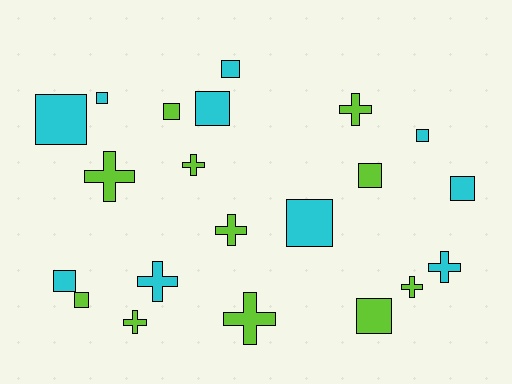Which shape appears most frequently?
Square, with 12 objects.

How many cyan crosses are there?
There are 2 cyan crosses.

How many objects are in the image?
There are 21 objects.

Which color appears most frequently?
Lime, with 11 objects.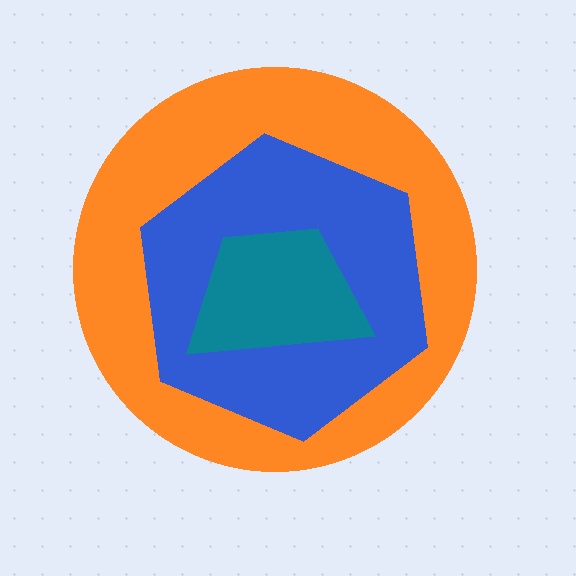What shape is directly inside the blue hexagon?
The teal trapezoid.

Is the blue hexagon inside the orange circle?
Yes.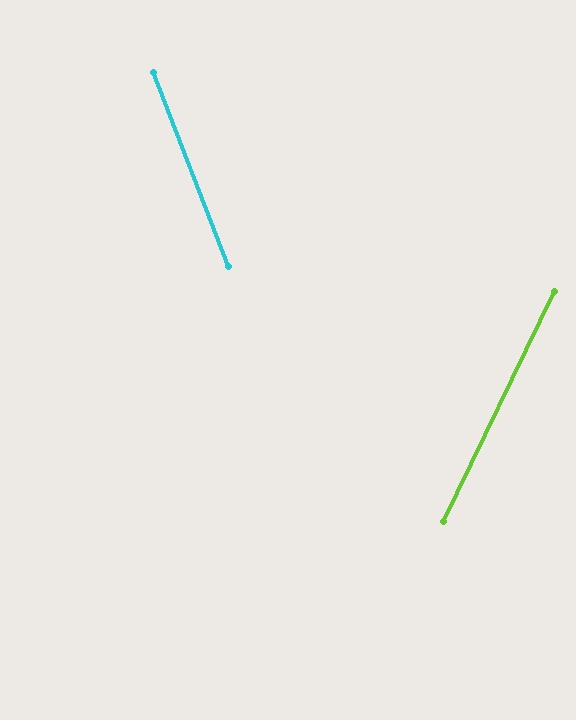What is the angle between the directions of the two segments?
Approximately 47 degrees.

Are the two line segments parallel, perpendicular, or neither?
Neither parallel nor perpendicular — they differ by about 47°.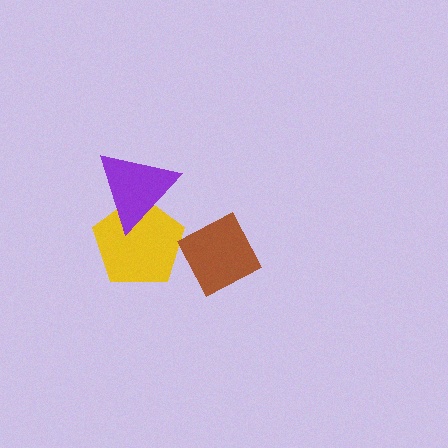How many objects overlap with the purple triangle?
1 object overlaps with the purple triangle.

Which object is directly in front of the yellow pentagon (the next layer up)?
The purple triangle is directly in front of the yellow pentagon.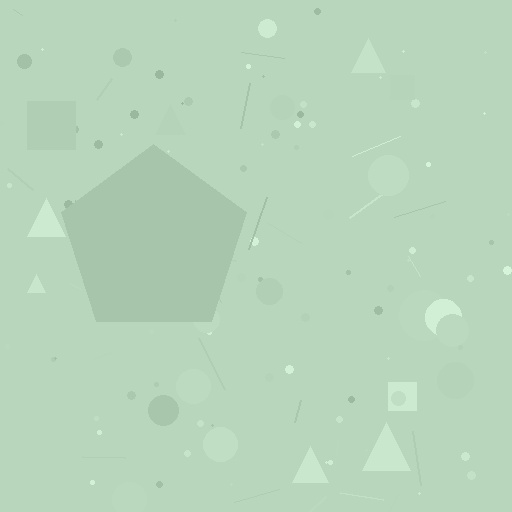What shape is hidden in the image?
A pentagon is hidden in the image.